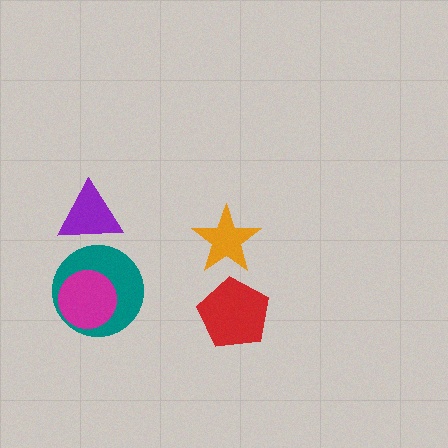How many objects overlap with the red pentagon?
0 objects overlap with the red pentagon.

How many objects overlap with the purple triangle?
0 objects overlap with the purple triangle.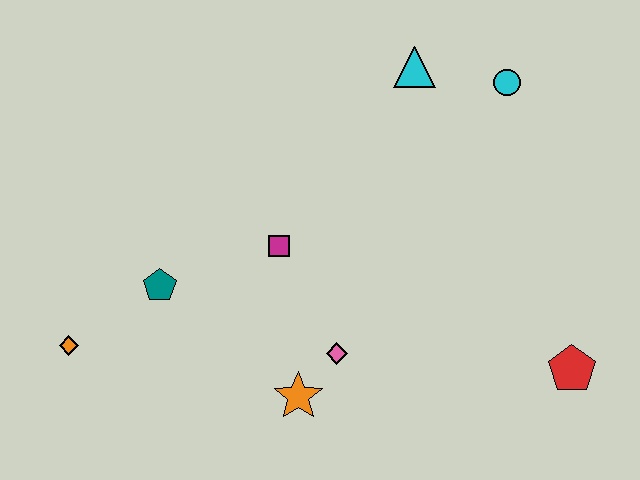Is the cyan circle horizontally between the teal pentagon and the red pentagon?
Yes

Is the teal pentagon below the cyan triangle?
Yes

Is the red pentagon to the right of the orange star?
Yes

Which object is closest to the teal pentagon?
The orange diamond is closest to the teal pentagon.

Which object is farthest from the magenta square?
The red pentagon is farthest from the magenta square.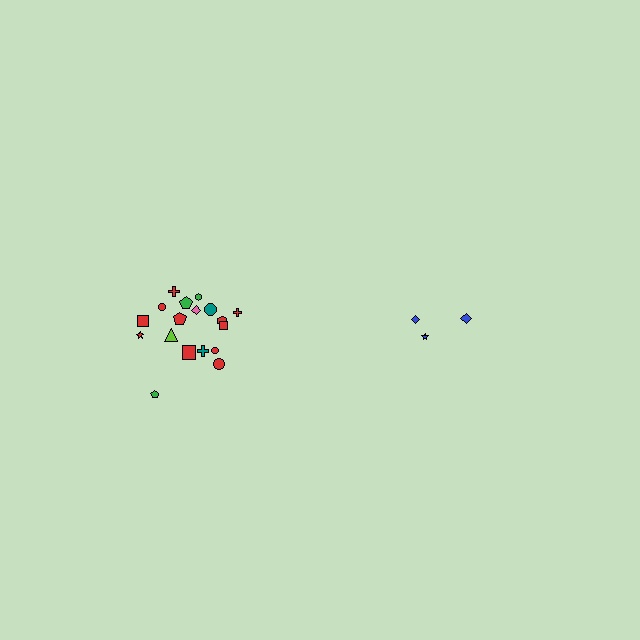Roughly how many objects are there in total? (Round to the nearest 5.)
Roughly 20 objects in total.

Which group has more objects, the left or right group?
The left group.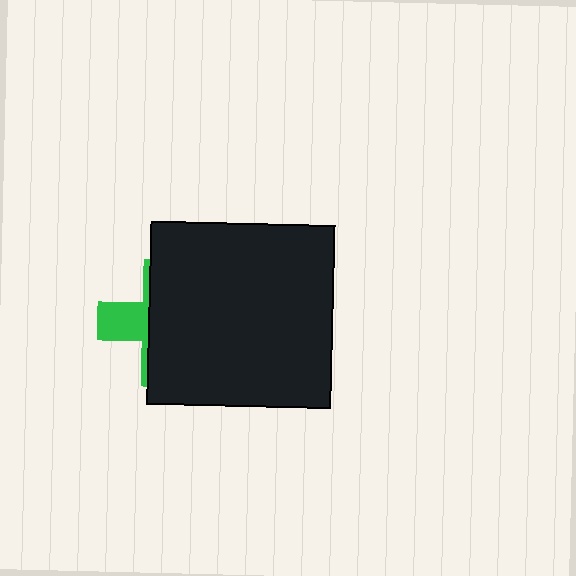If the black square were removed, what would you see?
You would see the complete green cross.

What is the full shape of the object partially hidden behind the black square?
The partially hidden object is a green cross.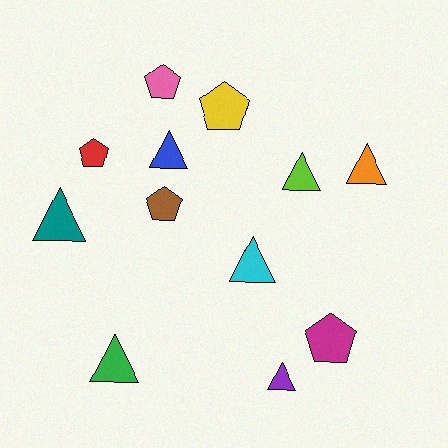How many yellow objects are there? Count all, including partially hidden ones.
There is 1 yellow object.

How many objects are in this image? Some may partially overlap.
There are 12 objects.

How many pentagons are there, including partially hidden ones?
There are 5 pentagons.